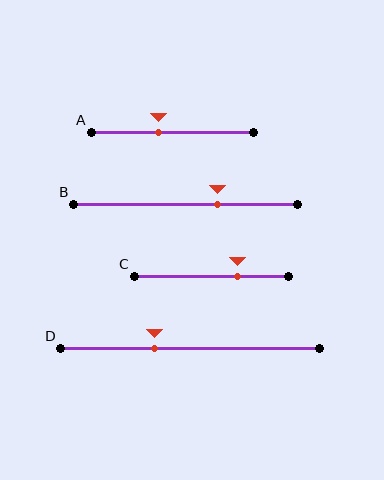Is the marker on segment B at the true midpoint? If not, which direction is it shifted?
No, the marker on segment B is shifted to the right by about 14% of the segment length.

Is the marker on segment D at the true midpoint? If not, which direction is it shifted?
No, the marker on segment D is shifted to the left by about 14% of the segment length.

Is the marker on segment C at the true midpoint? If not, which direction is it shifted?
No, the marker on segment C is shifted to the right by about 17% of the segment length.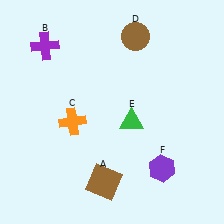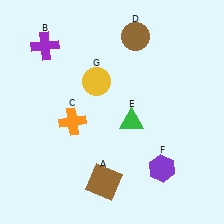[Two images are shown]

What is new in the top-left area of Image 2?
A yellow circle (G) was added in the top-left area of Image 2.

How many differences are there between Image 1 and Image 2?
There is 1 difference between the two images.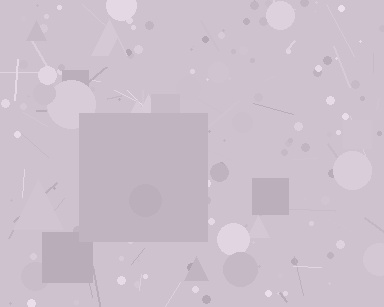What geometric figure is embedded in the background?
A square is embedded in the background.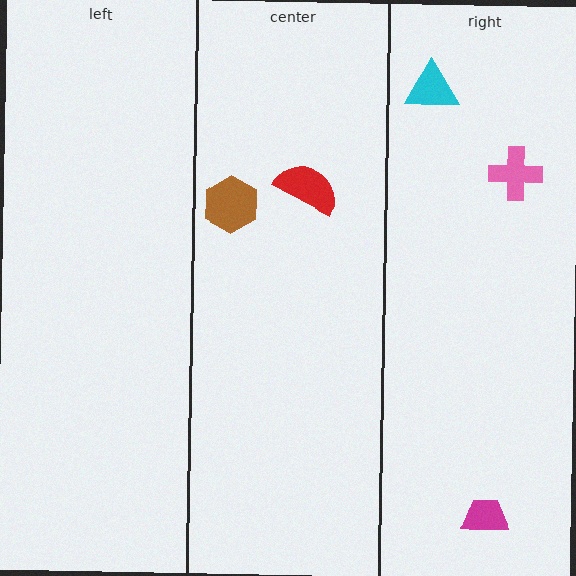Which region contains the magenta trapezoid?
The right region.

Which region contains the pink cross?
The right region.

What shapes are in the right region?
The pink cross, the magenta trapezoid, the cyan triangle.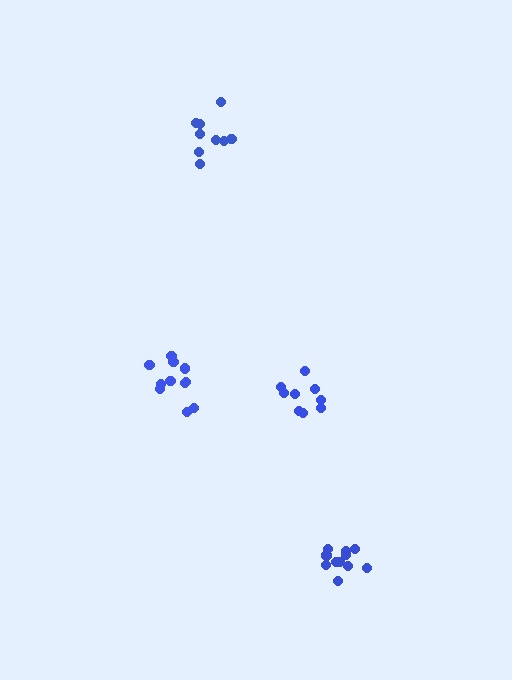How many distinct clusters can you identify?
There are 4 distinct clusters.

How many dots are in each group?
Group 1: 9 dots, Group 2: 9 dots, Group 3: 11 dots, Group 4: 11 dots (40 total).